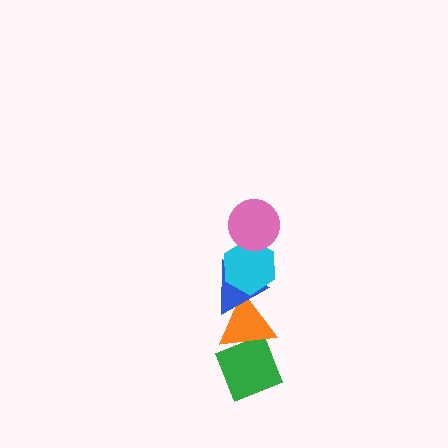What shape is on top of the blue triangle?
The cyan hexagon is on top of the blue triangle.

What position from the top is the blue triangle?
The blue triangle is 3rd from the top.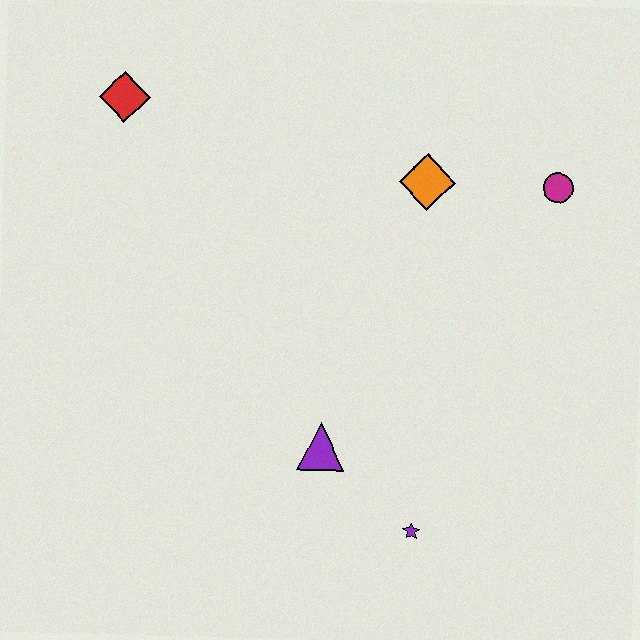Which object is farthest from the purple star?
The red diamond is farthest from the purple star.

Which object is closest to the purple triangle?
The purple star is closest to the purple triangle.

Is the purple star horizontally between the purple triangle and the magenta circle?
Yes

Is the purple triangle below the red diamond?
Yes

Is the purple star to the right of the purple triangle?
Yes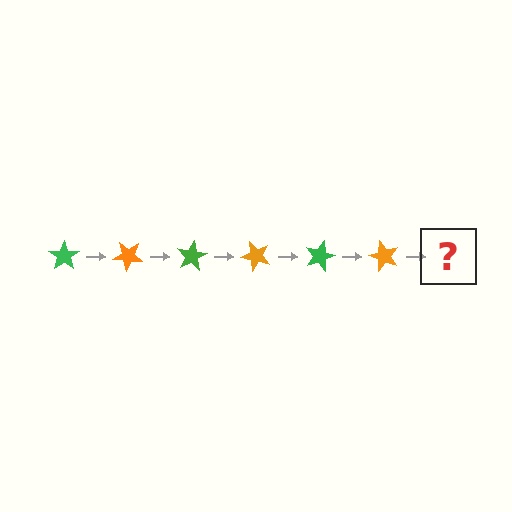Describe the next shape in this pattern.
It should be a green star, rotated 240 degrees from the start.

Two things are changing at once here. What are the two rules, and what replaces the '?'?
The two rules are that it rotates 40 degrees each step and the color cycles through green and orange. The '?' should be a green star, rotated 240 degrees from the start.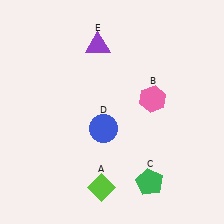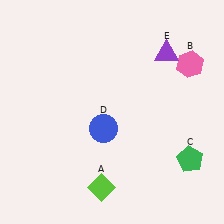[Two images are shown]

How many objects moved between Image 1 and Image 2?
3 objects moved between the two images.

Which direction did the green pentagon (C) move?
The green pentagon (C) moved right.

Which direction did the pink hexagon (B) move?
The pink hexagon (B) moved right.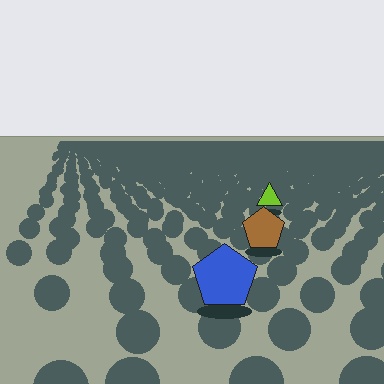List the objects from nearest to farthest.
From nearest to farthest: the blue pentagon, the brown pentagon, the lime triangle.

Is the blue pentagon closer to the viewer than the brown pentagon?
Yes. The blue pentagon is closer — you can tell from the texture gradient: the ground texture is coarser near it.